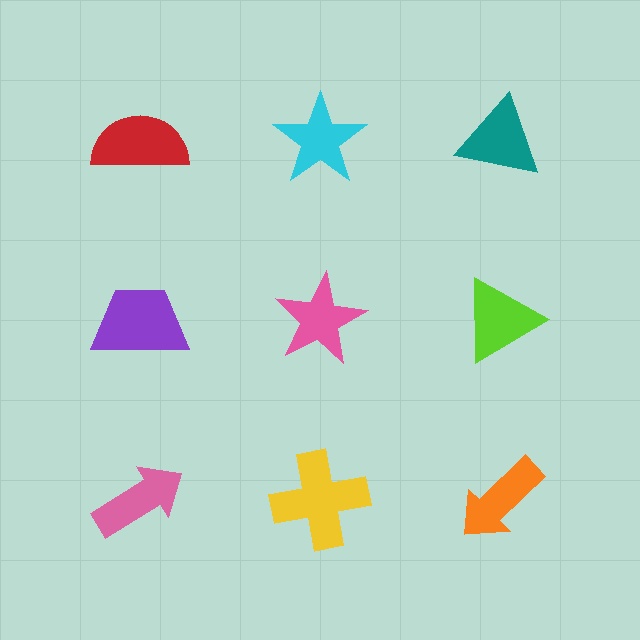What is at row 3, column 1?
A pink arrow.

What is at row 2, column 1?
A purple trapezoid.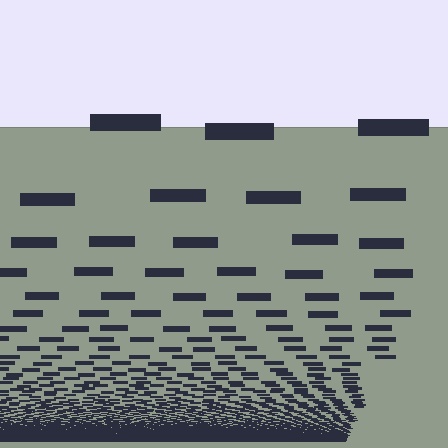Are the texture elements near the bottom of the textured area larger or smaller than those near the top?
Smaller. The gradient is inverted — elements near the bottom are smaller and denser.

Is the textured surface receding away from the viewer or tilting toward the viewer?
The surface appears to tilt toward the viewer. Texture elements get larger and sparser toward the top.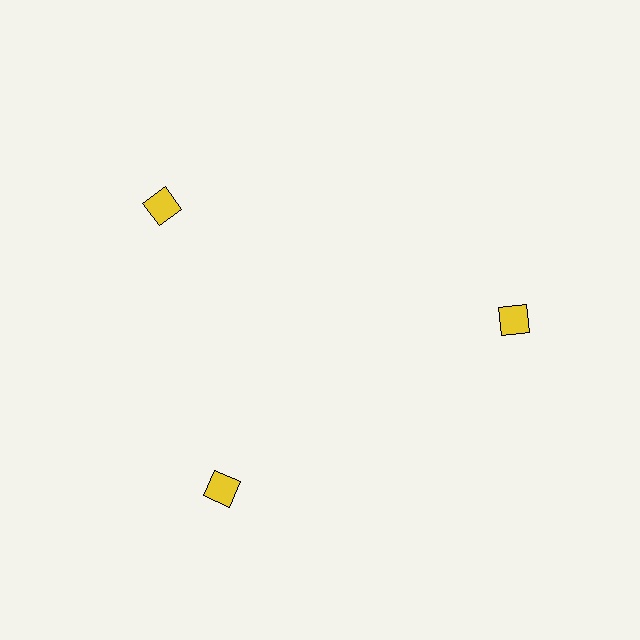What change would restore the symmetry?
The symmetry would be restored by rotating it back into even spacing with its neighbors so that all 3 squares sit at equal angles and equal distance from the center.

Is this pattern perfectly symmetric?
No. The 3 yellow squares are arranged in a ring, but one element near the 11 o'clock position is rotated out of alignment along the ring, breaking the 3-fold rotational symmetry.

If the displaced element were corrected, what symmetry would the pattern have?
It would have 3-fold rotational symmetry — the pattern would map onto itself every 120 degrees.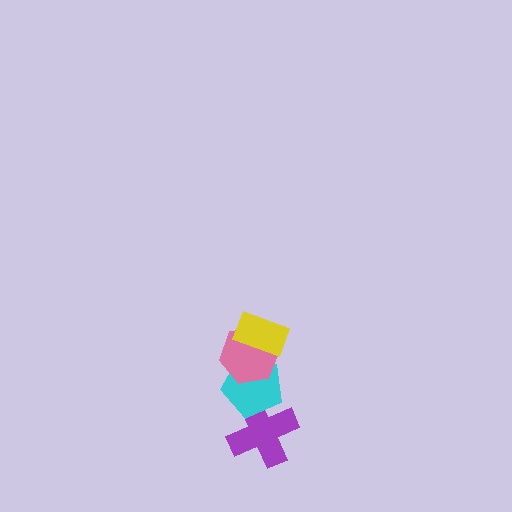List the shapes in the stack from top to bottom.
From top to bottom: the yellow rectangle, the pink hexagon, the cyan pentagon, the purple cross.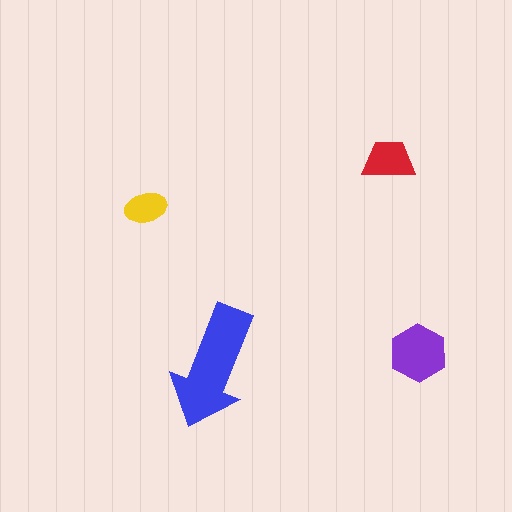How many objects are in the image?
There are 4 objects in the image.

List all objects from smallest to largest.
The yellow ellipse, the red trapezoid, the purple hexagon, the blue arrow.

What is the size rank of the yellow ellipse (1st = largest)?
4th.